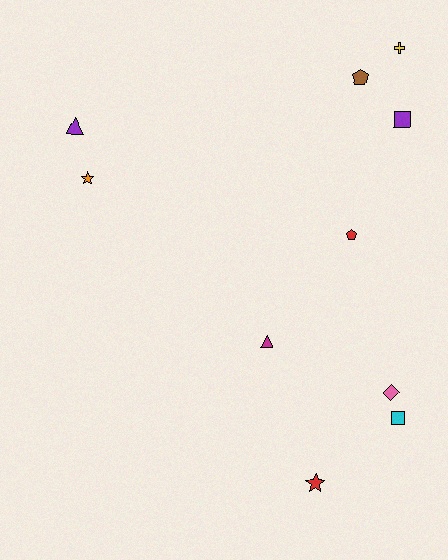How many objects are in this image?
There are 10 objects.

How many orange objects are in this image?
There is 1 orange object.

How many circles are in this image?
There are no circles.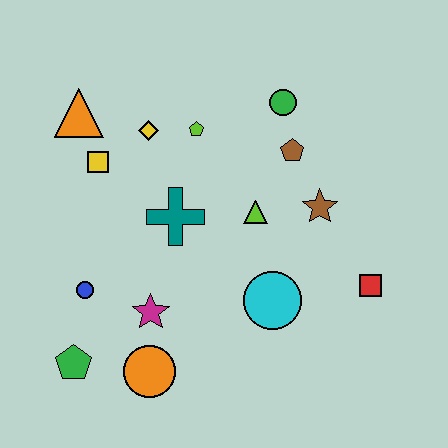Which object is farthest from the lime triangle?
The green pentagon is farthest from the lime triangle.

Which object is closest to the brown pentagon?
The green circle is closest to the brown pentagon.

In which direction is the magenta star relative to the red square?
The magenta star is to the left of the red square.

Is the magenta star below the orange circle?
No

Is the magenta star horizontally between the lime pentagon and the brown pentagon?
No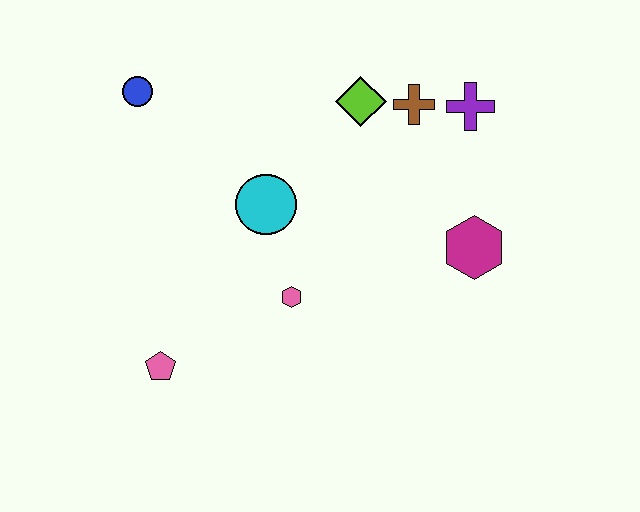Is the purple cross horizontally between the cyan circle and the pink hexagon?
No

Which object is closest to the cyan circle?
The pink hexagon is closest to the cyan circle.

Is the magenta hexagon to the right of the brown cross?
Yes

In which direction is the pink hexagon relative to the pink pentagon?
The pink hexagon is to the right of the pink pentagon.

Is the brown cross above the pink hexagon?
Yes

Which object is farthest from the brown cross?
The pink pentagon is farthest from the brown cross.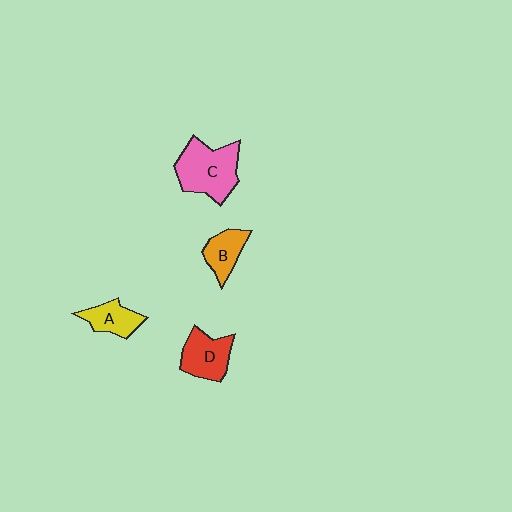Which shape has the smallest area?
Shape B (orange).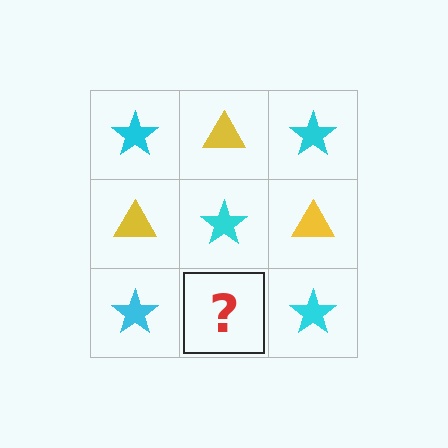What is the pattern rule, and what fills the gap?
The rule is that it alternates cyan star and yellow triangle in a checkerboard pattern. The gap should be filled with a yellow triangle.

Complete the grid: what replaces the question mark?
The question mark should be replaced with a yellow triangle.